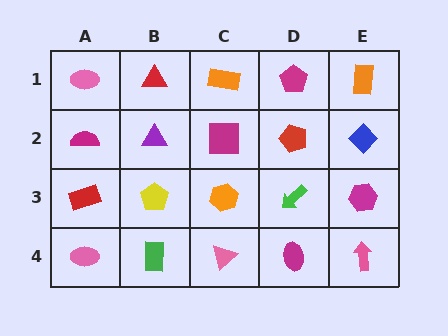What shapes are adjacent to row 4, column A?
A red rectangle (row 3, column A), a green rectangle (row 4, column B).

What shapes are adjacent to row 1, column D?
A red pentagon (row 2, column D), an orange rectangle (row 1, column C), an orange rectangle (row 1, column E).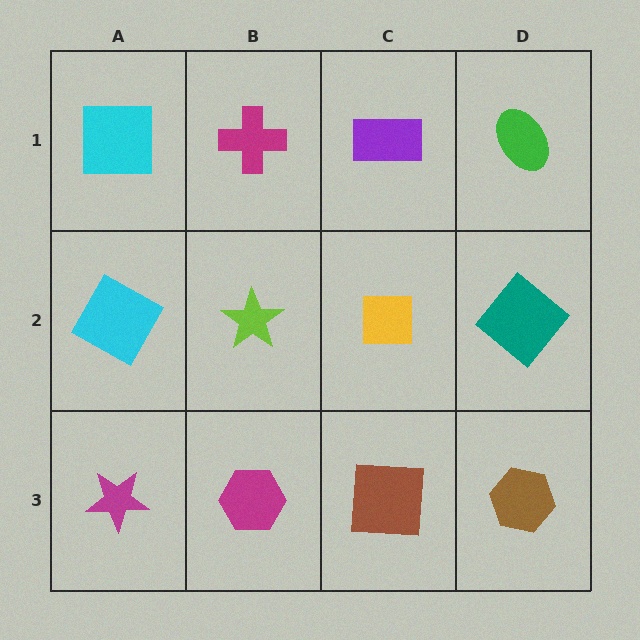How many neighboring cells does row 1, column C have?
3.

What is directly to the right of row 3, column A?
A magenta hexagon.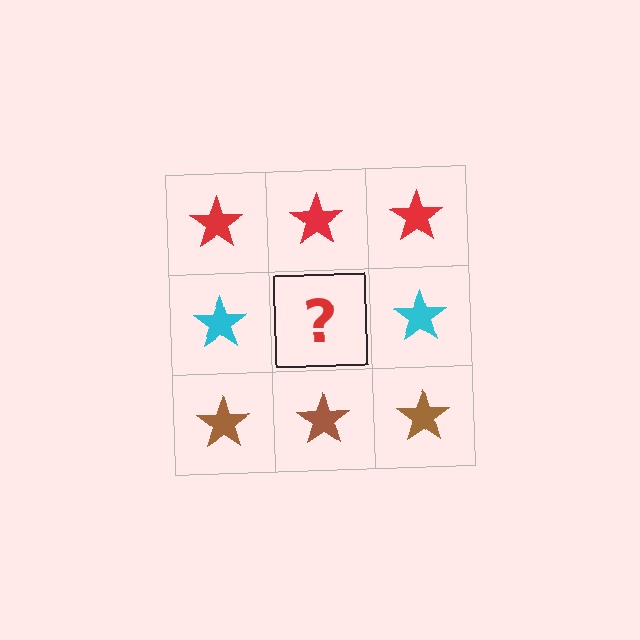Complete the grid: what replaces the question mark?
The question mark should be replaced with a cyan star.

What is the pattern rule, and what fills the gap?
The rule is that each row has a consistent color. The gap should be filled with a cyan star.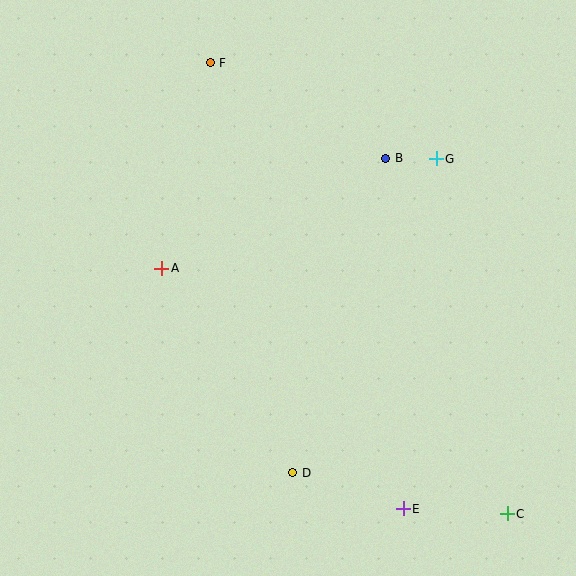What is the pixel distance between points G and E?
The distance between G and E is 352 pixels.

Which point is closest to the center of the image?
Point A at (162, 268) is closest to the center.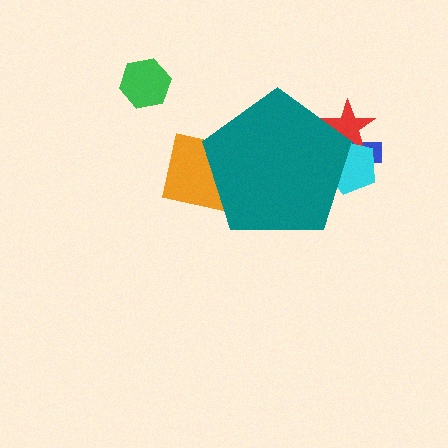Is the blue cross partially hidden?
Yes, the blue cross is partially hidden behind the teal pentagon.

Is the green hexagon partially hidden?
No, the green hexagon is fully visible.